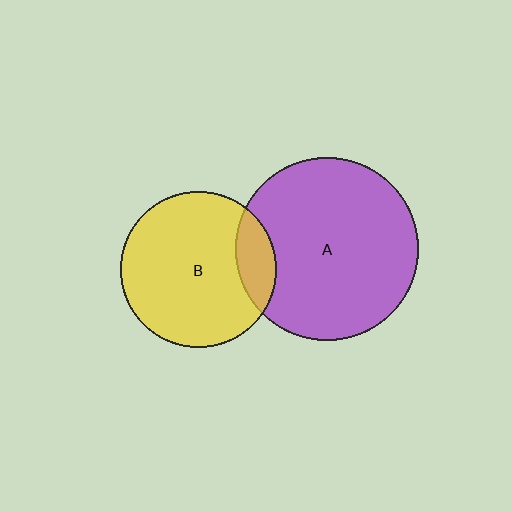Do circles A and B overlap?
Yes.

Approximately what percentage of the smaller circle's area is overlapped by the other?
Approximately 15%.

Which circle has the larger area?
Circle A (purple).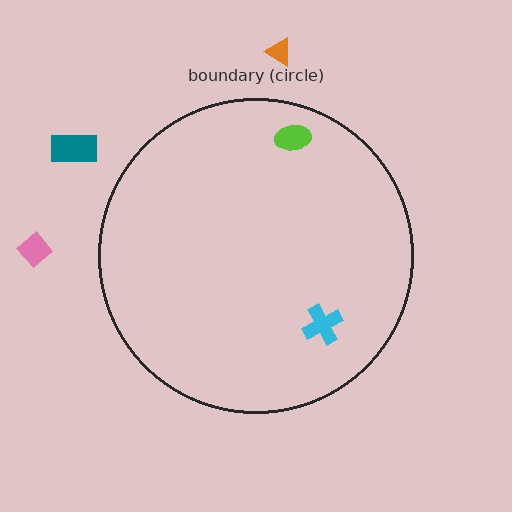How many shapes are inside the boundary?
2 inside, 3 outside.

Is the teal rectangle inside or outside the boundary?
Outside.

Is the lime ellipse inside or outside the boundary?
Inside.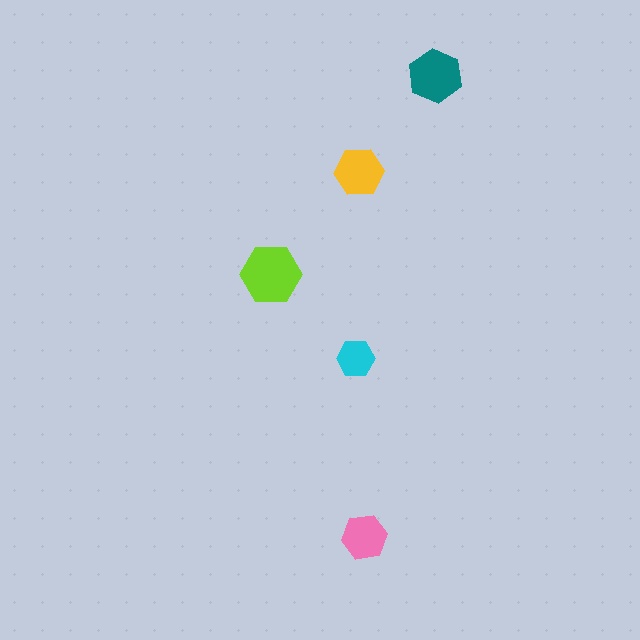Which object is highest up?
The teal hexagon is topmost.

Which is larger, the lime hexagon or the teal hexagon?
The lime one.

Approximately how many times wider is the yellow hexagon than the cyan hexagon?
About 1.5 times wider.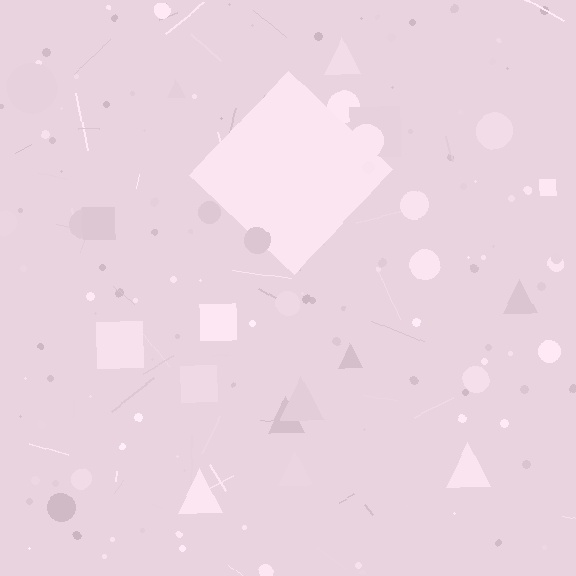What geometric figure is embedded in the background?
A diamond is embedded in the background.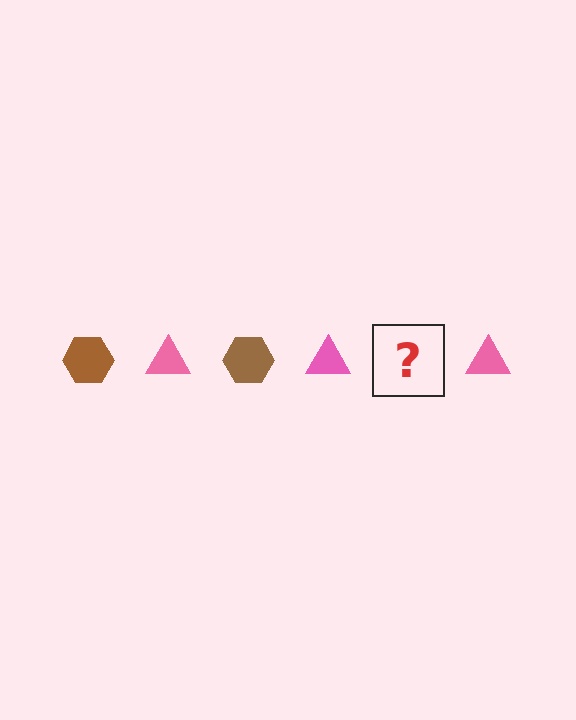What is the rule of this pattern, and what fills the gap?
The rule is that the pattern alternates between brown hexagon and pink triangle. The gap should be filled with a brown hexagon.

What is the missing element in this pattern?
The missing element is a brown hexagon.